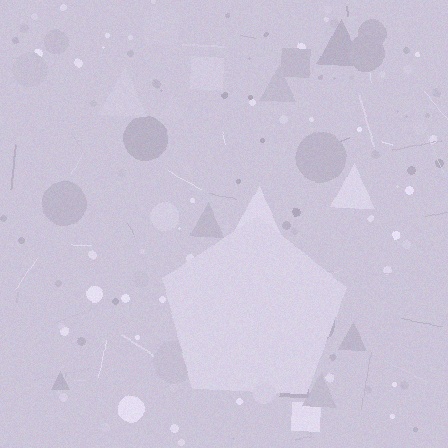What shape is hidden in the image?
A pentagon is hidden in the image.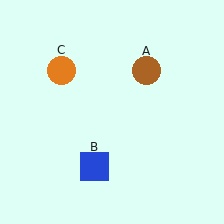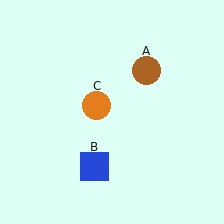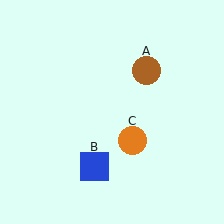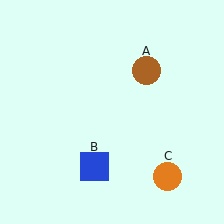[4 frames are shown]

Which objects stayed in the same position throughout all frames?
Brown circle (object A) and blue square (object B) remained stationary.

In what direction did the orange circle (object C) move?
The orange circle (object C) moved down and to the right.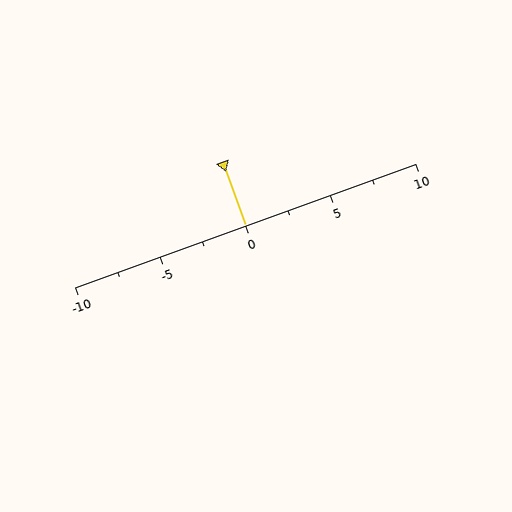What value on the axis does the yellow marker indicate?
The marker indicates approximately 0.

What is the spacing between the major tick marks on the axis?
The major ticks are spaced 5 apart.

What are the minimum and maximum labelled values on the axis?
The axis runs from -10 to 10.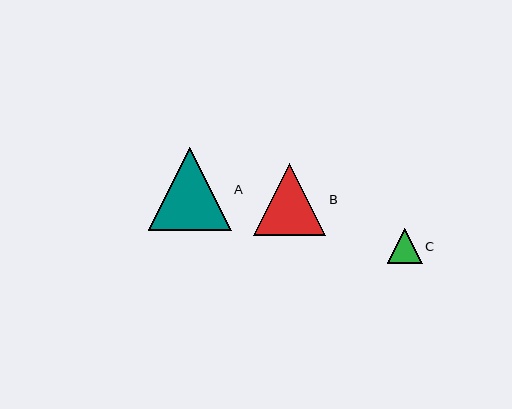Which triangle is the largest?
Triangle A is the largest with a size of approximately 83 pixels.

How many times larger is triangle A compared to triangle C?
Triangle A is approximately 2.4 times the size of triangle C.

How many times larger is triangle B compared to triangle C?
Triangle B is approximately 2.0 times the size of triangle C.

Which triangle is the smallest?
Triangle C is the smallest with a size of approximately 35 pixels.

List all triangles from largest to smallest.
From largest to smallest: A, B, C.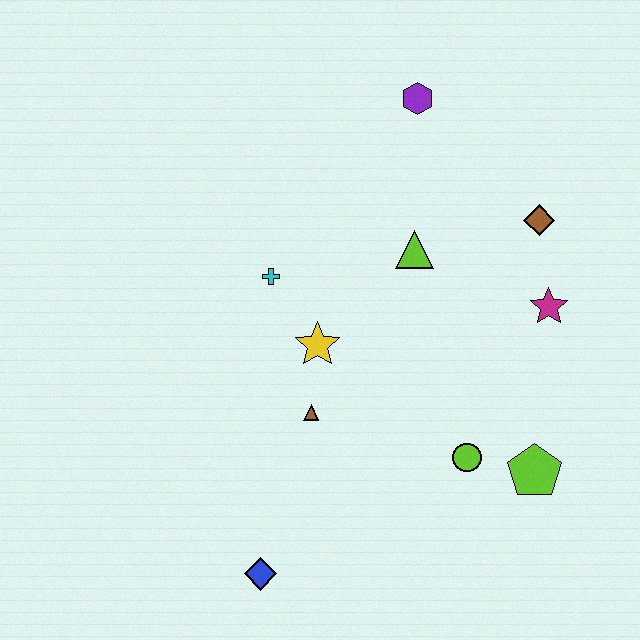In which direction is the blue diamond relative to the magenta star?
The blue diamond is to the left of the magenta star.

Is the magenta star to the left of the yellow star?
No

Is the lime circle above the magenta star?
No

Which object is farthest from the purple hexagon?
The blue diamond is farthest from the purple hexagon.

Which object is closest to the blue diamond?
The brown triangle is closest to the blue diamond.